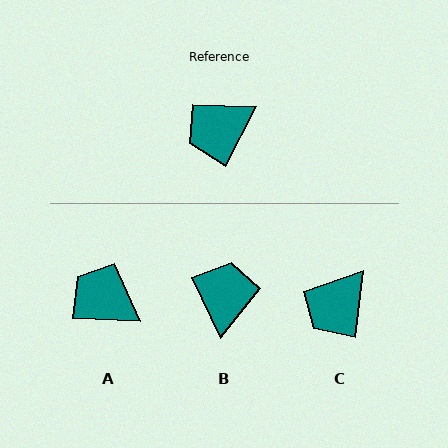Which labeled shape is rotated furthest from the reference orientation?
B, about 127 degrees away.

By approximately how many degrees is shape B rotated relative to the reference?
Approximately 127 degrees clockwise.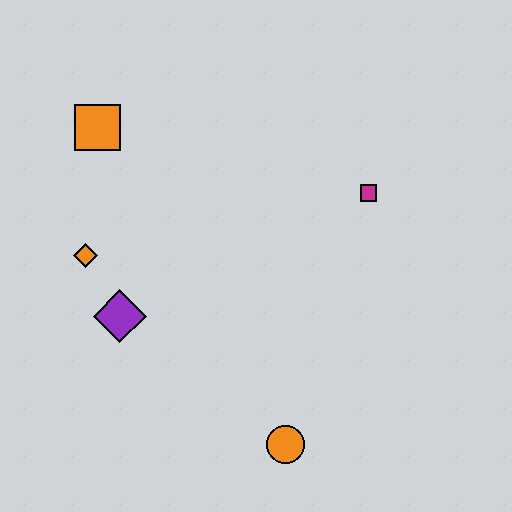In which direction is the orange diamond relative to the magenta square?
The orange diamond is to the left of the magenta square.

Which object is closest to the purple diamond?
The orange diamond is closest to the purple diamond.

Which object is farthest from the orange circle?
The orange square is farthest from the orange circle.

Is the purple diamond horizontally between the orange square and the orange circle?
Yes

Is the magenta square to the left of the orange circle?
No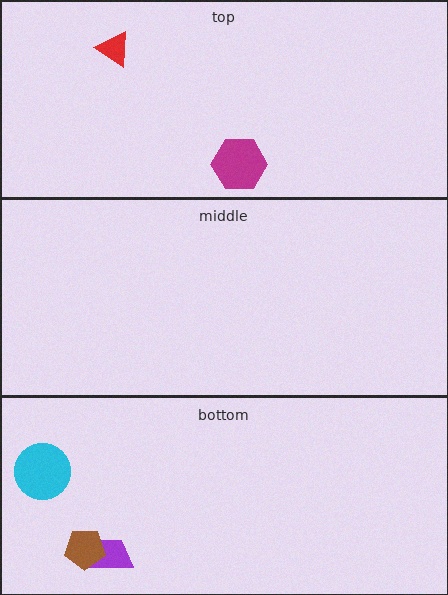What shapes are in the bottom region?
The purple trapezoid, the cyan circle, the brown pentagon.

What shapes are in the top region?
The magenta hexagon, the red triangle.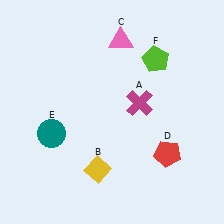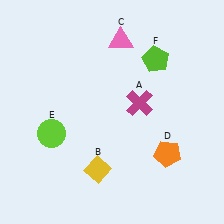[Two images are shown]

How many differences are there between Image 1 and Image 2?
There are 2 differences between the two images.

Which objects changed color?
D changed from red to orange. E changed from teal to lime.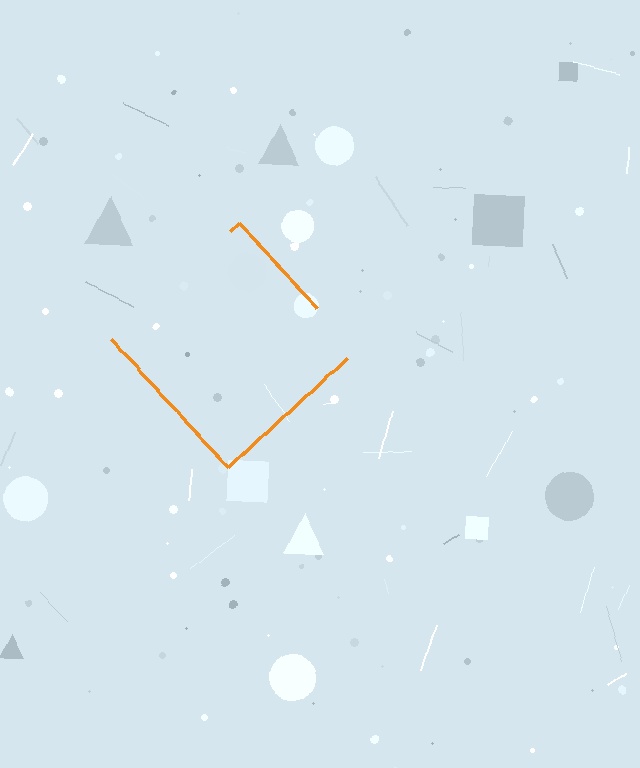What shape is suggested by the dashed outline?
The dashed outline suggests a diamond.